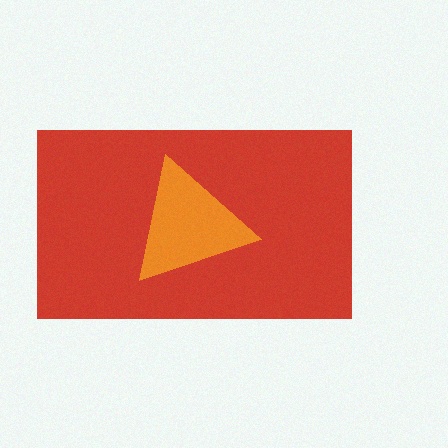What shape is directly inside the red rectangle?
The orange triangle.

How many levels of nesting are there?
2.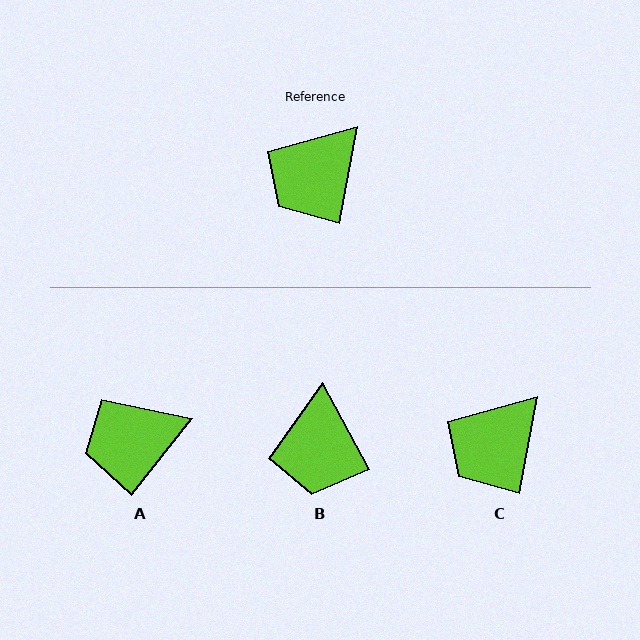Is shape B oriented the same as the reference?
No, it is off by about 39 degrees.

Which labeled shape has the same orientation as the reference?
C.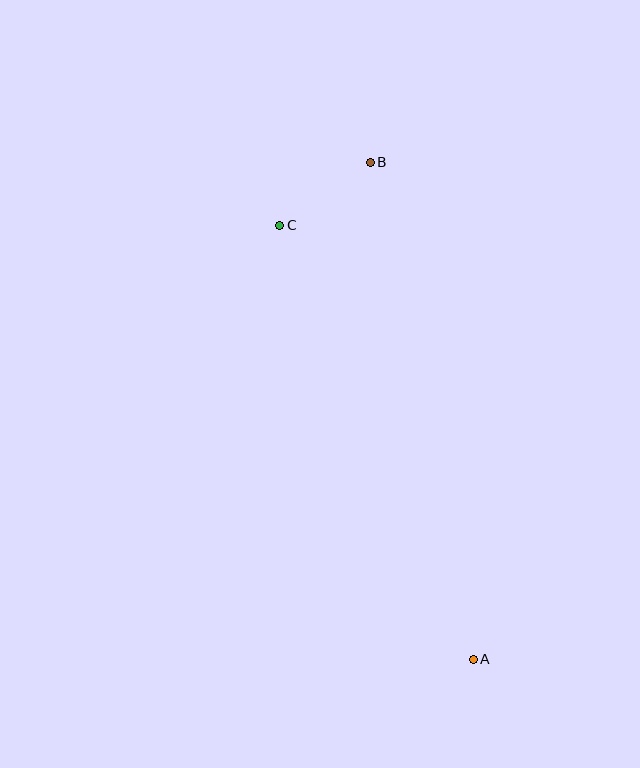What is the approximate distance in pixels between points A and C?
The distance between A and C is approximately 475 pixels.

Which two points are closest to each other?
Points B and C are closest to each other.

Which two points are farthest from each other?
Points A and B are farthest from each other.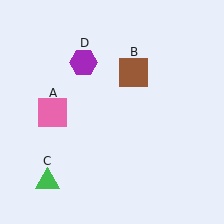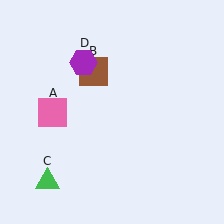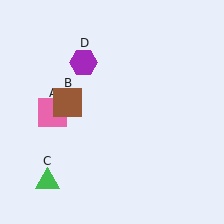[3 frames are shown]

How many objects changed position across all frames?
1 object changed position: brown square (object B).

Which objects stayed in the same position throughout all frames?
Pink square (object A) and green triangle (object C) and purple hexagon (object D) remained stationary.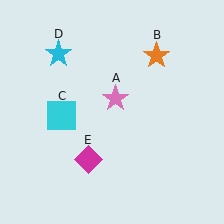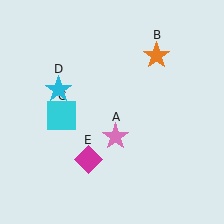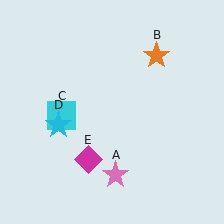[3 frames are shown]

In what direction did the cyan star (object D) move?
The cyan star (object D) moved down.